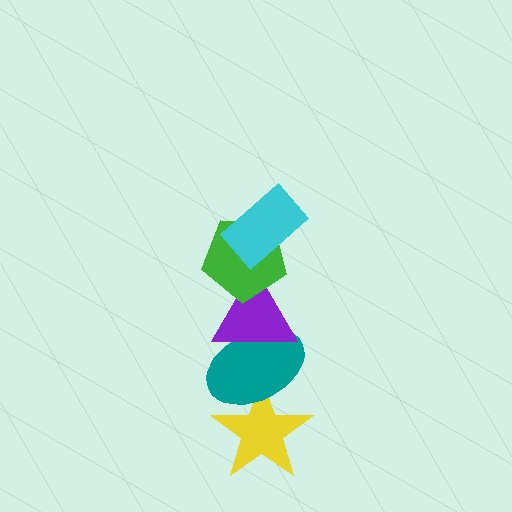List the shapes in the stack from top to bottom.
From top to bottom: the cyan rectangle, the green pentagon, the purple triangle, the teal ellipse, the yellow star.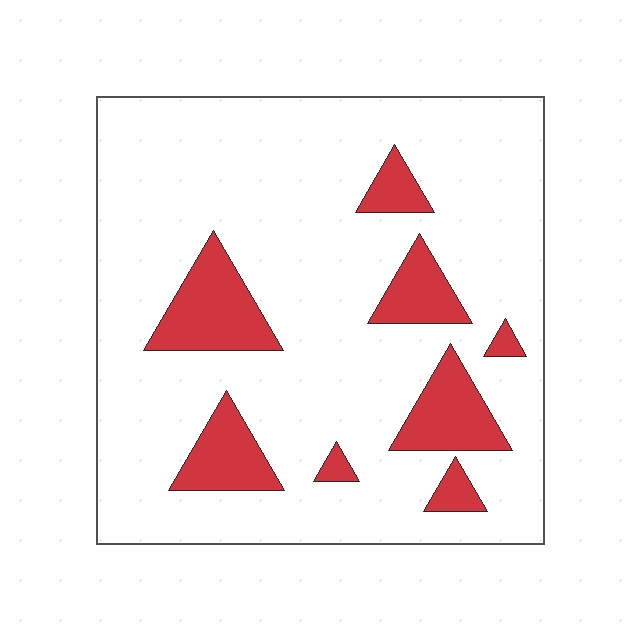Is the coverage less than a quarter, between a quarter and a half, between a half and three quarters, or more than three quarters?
Less than a quarter.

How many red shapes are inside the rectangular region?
8.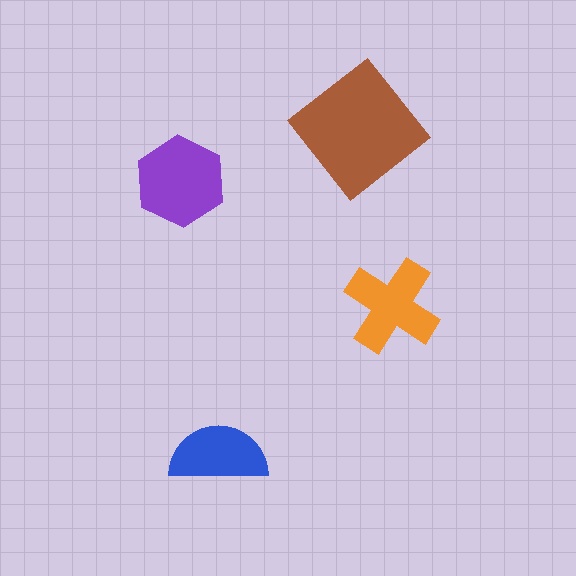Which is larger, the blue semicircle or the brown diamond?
The brown diamond.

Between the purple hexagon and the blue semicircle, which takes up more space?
The purple hexagon.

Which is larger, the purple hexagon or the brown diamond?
The brown diamond.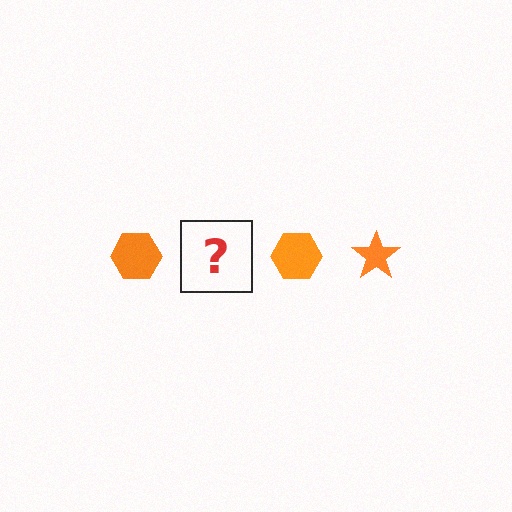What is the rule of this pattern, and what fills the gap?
The rule is that the pattern cycles through hexagon, star shapes in orange. The gap should be filled with an orange star.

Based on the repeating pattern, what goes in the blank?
The blank should be an orange star.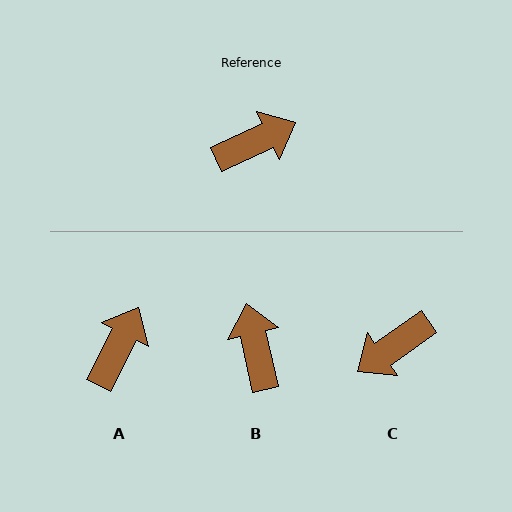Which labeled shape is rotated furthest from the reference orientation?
C, about 170 degrees away.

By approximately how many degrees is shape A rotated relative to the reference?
Approximately 38 degrees counter-clockwise.